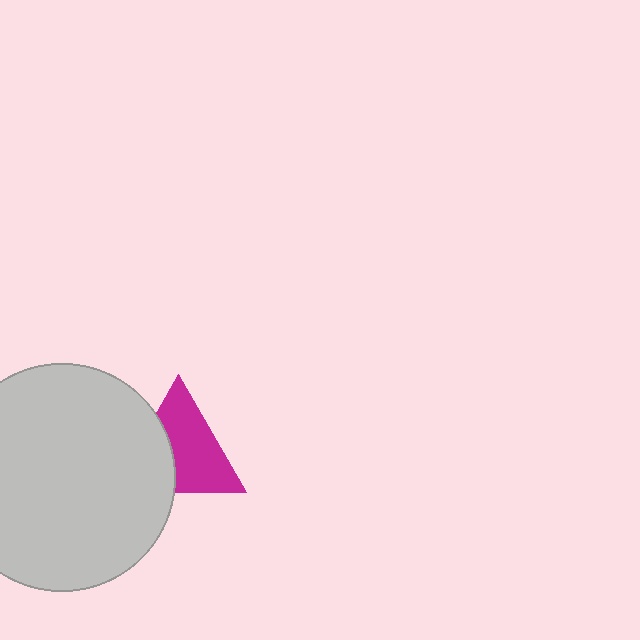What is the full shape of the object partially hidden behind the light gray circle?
The partially hidden object is a magenta triangle.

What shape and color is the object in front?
The object in front is a light gray circle.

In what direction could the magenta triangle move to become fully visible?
The magenta triangle could move right. That would shift it out from behind the light gray circle entirely.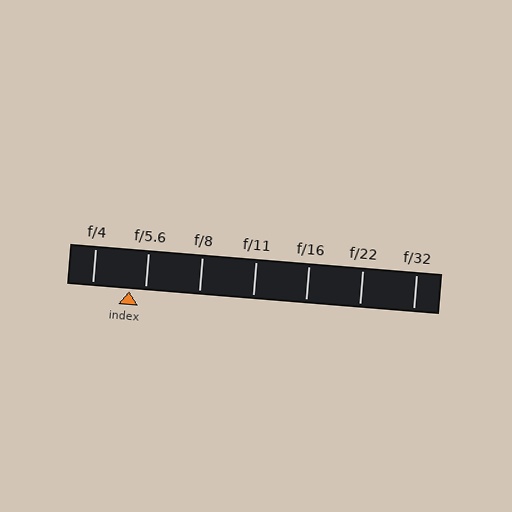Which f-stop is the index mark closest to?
The index mark is closest to f/5.6.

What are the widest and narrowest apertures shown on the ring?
The widest aperture shown is f/4 and the narrowest is f/32.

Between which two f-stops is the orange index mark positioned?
The index mark is between f/4 and f/5.6.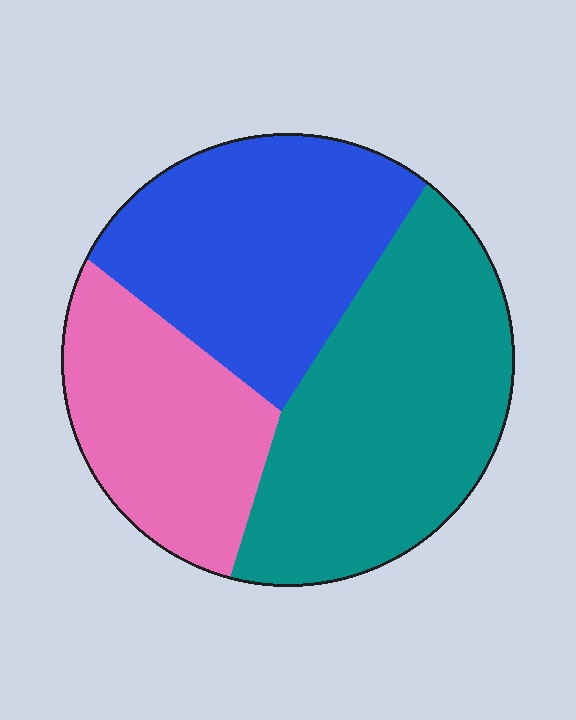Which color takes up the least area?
Pink, at roughly 25%.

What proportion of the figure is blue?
Blue takes up between a third and a half of the figure.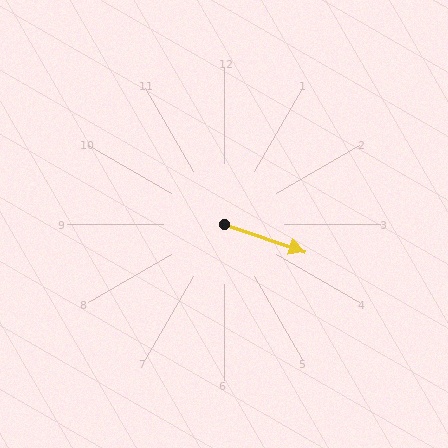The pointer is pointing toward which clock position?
Roughly 4 o'clock.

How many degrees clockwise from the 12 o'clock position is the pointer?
Approximately 109 degrees.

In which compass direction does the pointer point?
East.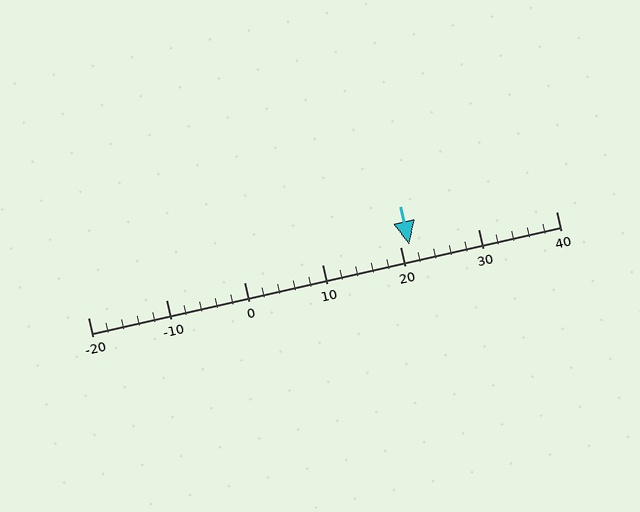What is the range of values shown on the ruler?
The ruler shows values from -20 to 40.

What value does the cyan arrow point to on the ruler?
The cyan arrow points to approximately 21.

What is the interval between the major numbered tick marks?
The major tick marks are spaced 10 units apart.